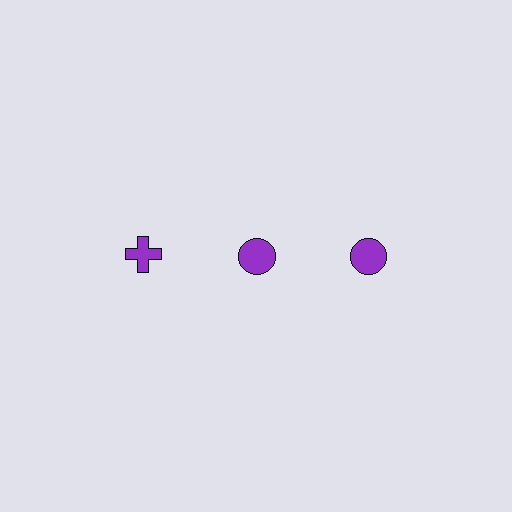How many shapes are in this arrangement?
There are 3 shapes arranged in a grid pattern.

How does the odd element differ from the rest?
It has a different shape: cross instead of circle.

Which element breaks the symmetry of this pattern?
The purple cross in the top row, leftmost column breaks the symmetry. All other shapes are purple circles.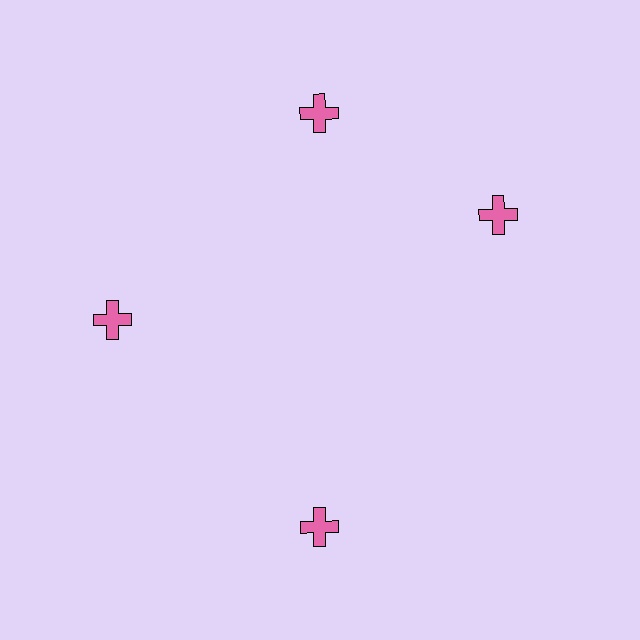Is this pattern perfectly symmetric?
No. The 4 pink crosses are arranged in a ring, but one element near the 3 o'clock position is rotated out of alignment along the ring, breaking the 4-fold rotational symmetry.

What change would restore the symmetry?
The symmetry would be restored by rotating it back into even spacing with its neighbors so that all 4 crosses sit at equal angles and equal distance from the center.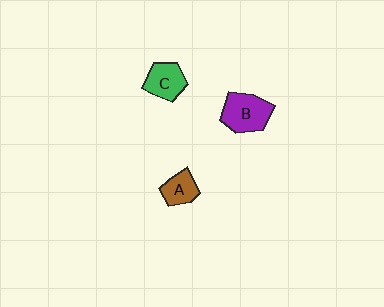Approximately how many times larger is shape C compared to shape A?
Approximately 1.3 times.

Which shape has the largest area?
Shape B (purple).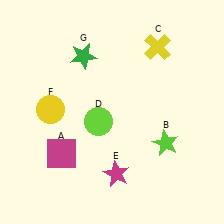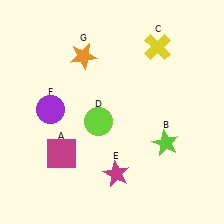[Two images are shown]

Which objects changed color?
F changed from yellow to purple. G changed from green to orange.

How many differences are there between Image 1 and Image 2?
There are 2 differences between the two images.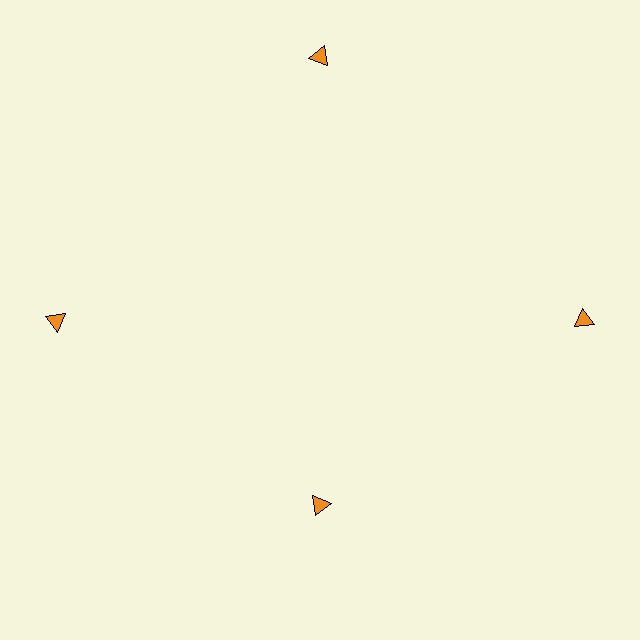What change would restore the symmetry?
The symmetry would be restored by moving it outward, back onto the ring so that all 4 triangles sit at equal angles and equal distance from the center.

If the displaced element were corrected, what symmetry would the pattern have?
It would have 4-fold rotational symmetry — the pattern would map onto itself every 90 degrees.